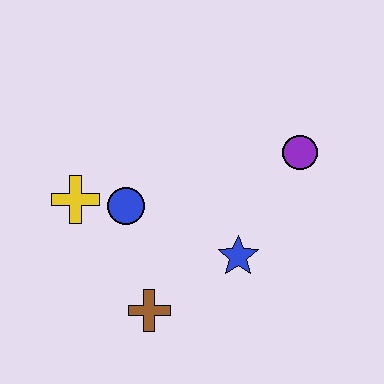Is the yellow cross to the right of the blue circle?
No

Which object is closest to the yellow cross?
The blue circle is closest to the yellow cross.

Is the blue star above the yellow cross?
No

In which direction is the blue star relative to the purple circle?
The blue star is below the purple circle.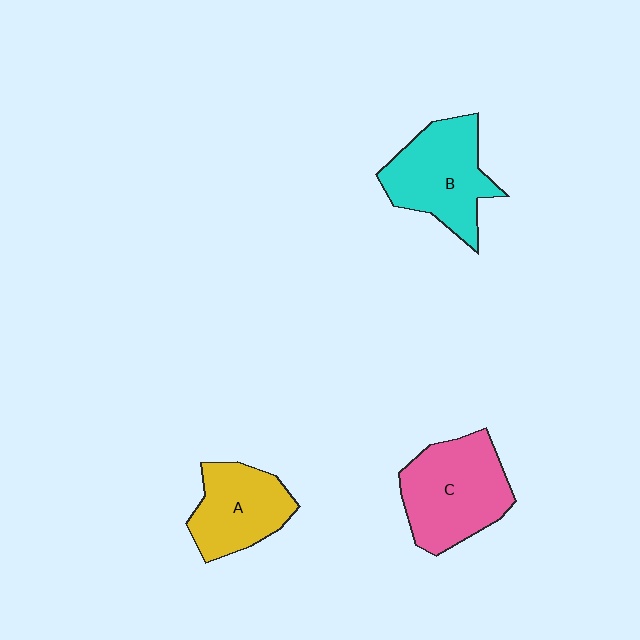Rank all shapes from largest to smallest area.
From largest to smallest: C (pink), B (cyan), A (yellow).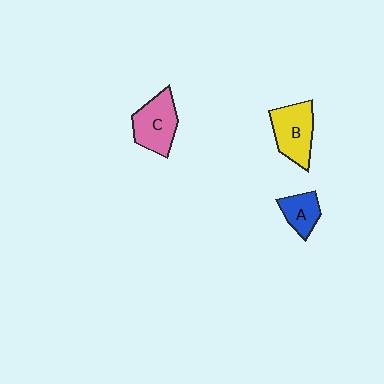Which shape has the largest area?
Shape B (yellow).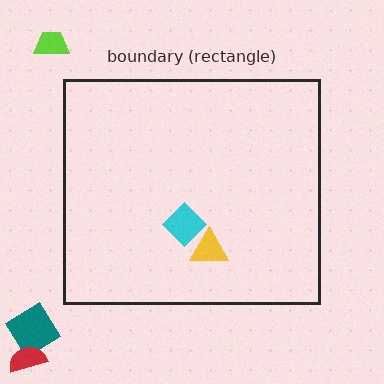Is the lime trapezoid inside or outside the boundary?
Outside.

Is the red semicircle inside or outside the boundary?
Outside.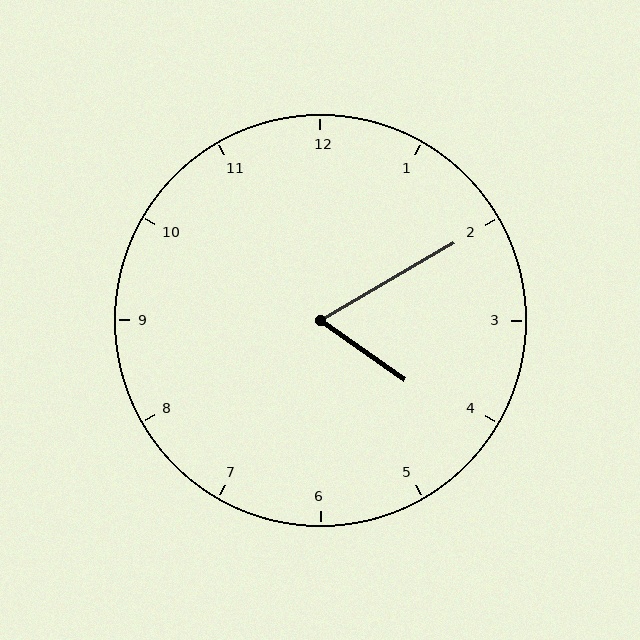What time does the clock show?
4:10.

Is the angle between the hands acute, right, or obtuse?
It is acute.